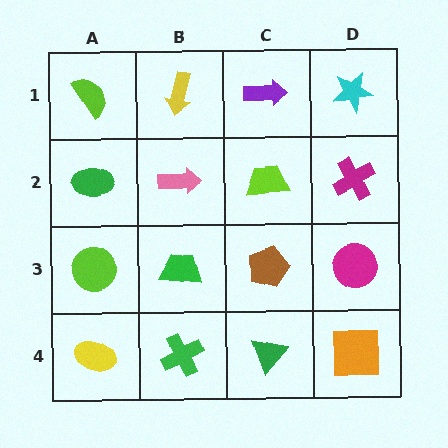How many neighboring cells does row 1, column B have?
3.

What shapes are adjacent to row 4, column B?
A green trapezoid (row 3, column B), a yellow ellipse (row 4, column A), a green triangle (row 4, column C).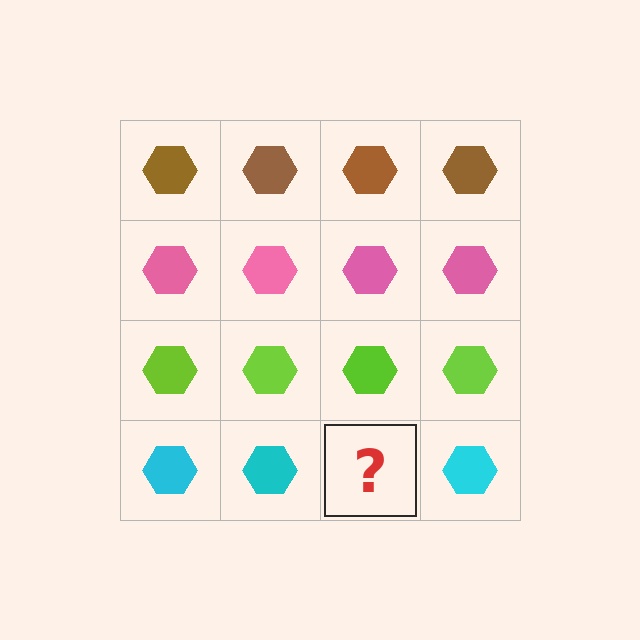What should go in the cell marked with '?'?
The missing cell should contain a cyan hexagon.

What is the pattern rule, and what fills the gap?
The rule is that each row has a consistent color. The gap should be filled with a cyan hexagon.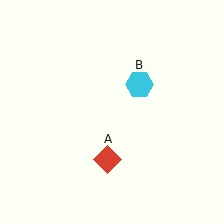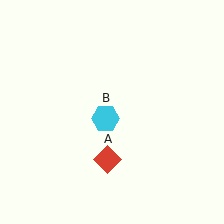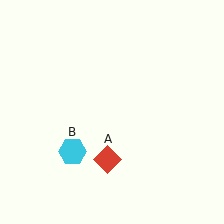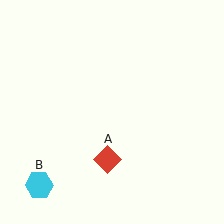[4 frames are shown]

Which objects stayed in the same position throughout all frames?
Red diamond (object A) remained stationary.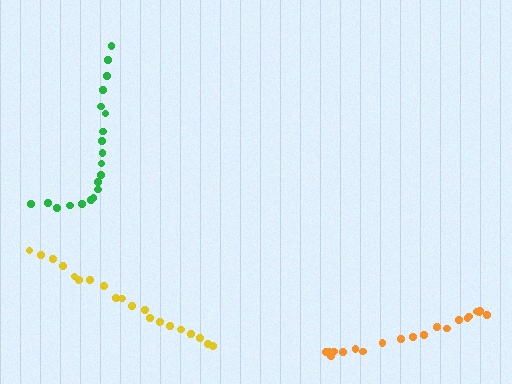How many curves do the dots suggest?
There are 3 distinct paths.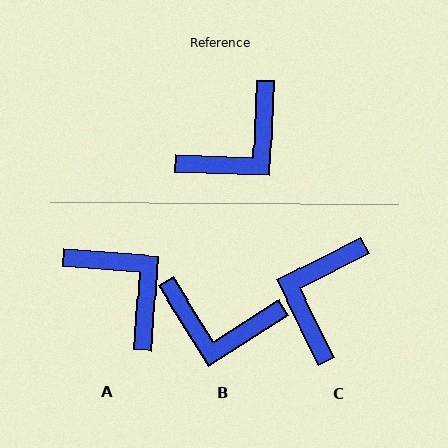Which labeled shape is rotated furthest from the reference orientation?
C, about 151 degrees away.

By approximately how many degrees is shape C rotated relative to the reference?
Approximately 151 degrees clockwise.